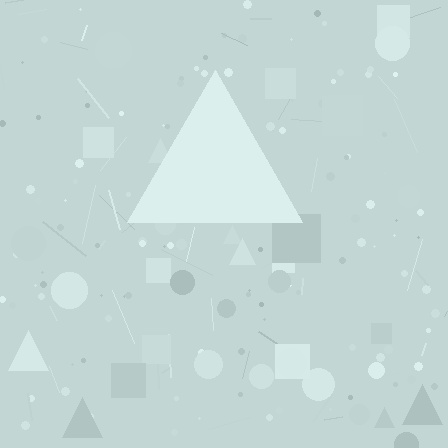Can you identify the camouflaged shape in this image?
The camouflaged shape is a triangle.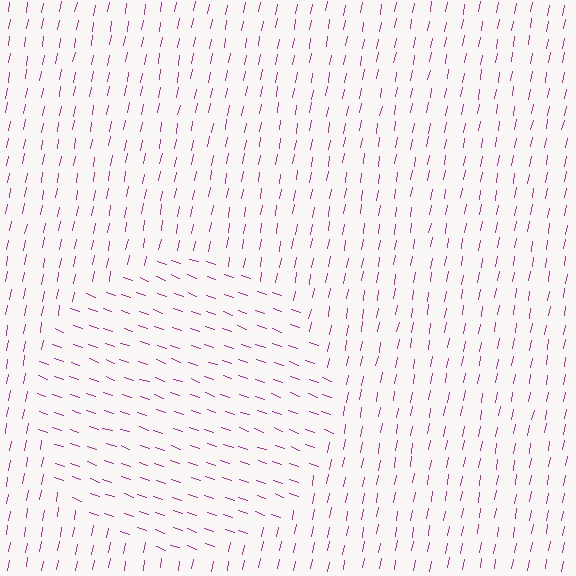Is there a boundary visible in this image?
Yes, there is a texture boundary formed by a change in line orientation.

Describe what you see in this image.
The image is filled with small magenta line segments. A circle region in the image has lines oriented differently from the surrounding lines, creating a visible texture boundary.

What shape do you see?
I see a circle.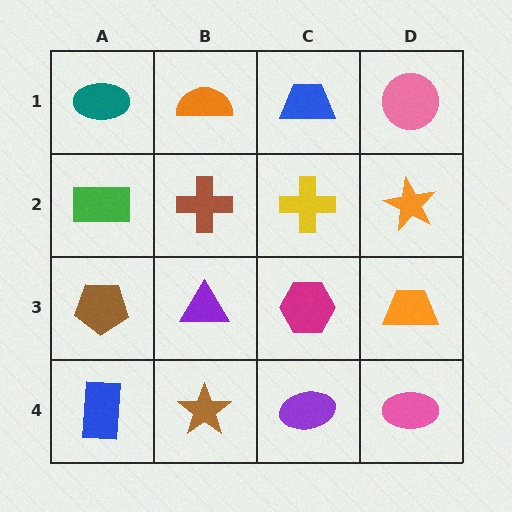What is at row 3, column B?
A purple triangle.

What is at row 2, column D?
An orange star.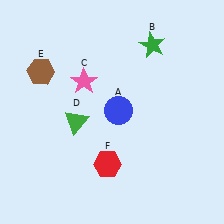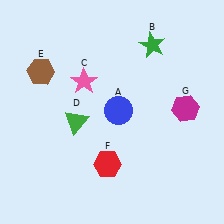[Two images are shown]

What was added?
A magenta hexagon (G) was added in Image 2.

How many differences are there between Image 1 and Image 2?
There is 1 difference between the two images.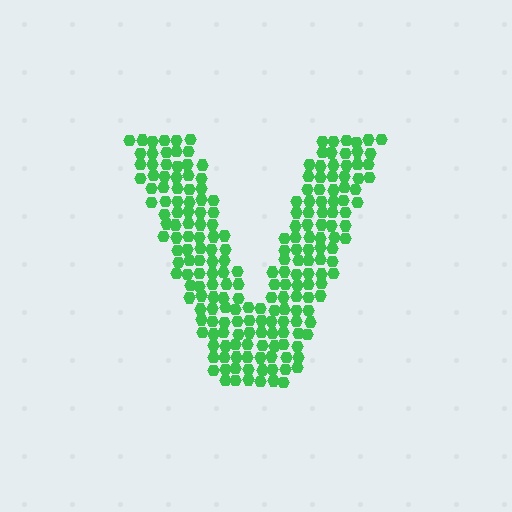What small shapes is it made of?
It is made of small hexagons.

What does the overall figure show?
The overall figure shows the letter V.